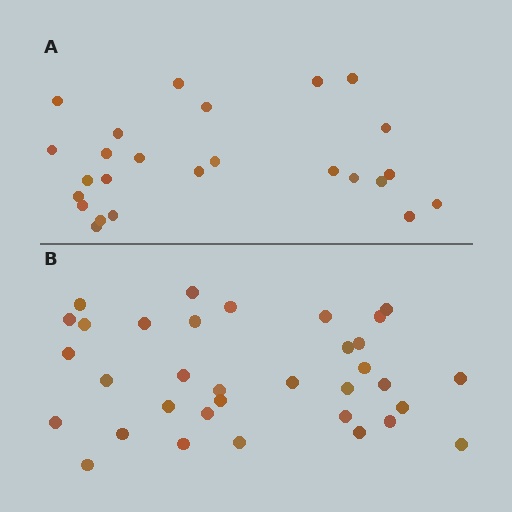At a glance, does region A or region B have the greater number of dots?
Region B (the bottom region) has more dots.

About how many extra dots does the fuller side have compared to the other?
Region B has roughly 8 or so more dots than region A.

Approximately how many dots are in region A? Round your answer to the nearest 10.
About 20 dots. (The exact count is 25, which rounds to 20.)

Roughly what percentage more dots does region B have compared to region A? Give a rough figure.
About 35% more.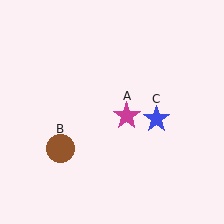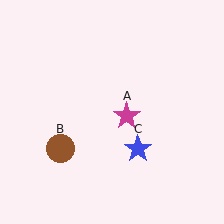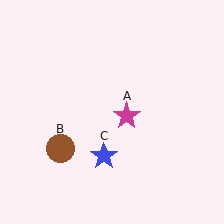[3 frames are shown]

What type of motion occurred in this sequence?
The blue star (object C) rotated clockwise around the center of the scene.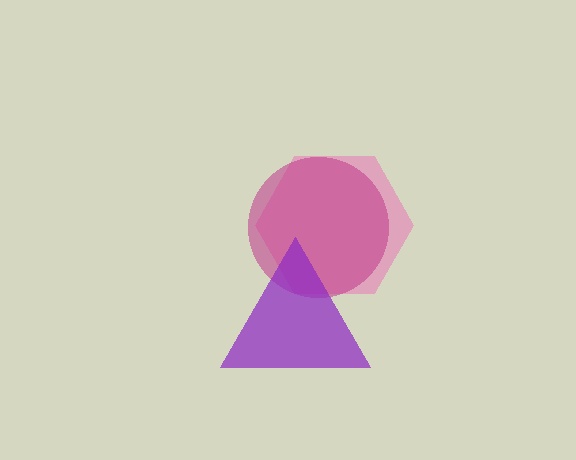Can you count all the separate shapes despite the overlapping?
Yes, there are 3 separate shapes.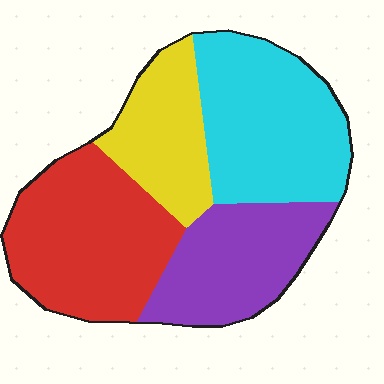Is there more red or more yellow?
Red.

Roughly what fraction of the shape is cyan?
Cyan covers 30% of the shape.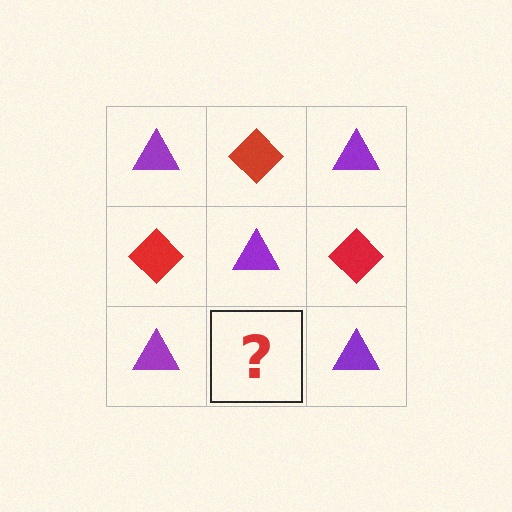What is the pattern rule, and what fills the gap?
The rule is that it alternates purple triangle and red diamond in a checkerboard pattern. The gap should be filled with a red diamond.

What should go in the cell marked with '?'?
The missing cell should contain a red diamond.